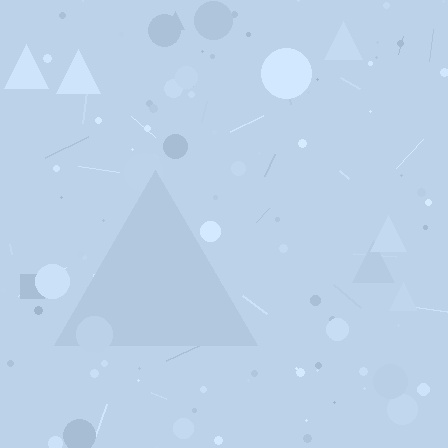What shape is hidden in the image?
A triangle is hidden in the image.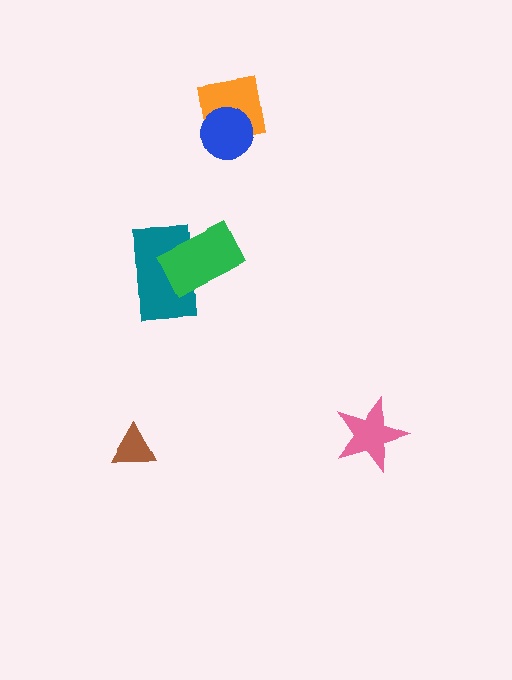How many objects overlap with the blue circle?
1 object overlaps with the blue circle.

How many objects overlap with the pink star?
0 objects overlap with the pink star.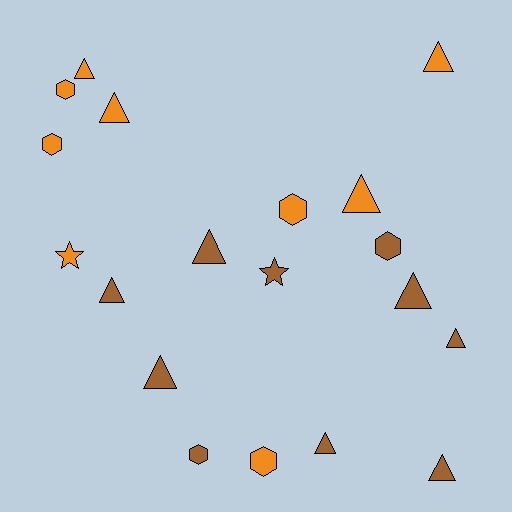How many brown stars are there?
There is 1 brown star.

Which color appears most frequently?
Brown, with 10 objects.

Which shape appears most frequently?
Triangle, with 11 objects.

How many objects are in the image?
There are 19 objects.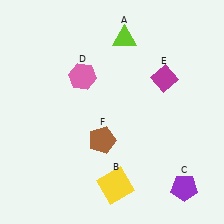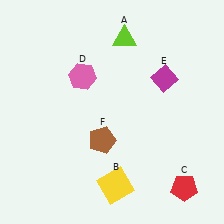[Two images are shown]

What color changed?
The pentagon (C) changed from purple in Image 1 to red in Image 2.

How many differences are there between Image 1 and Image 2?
There is 1 difference between the two images.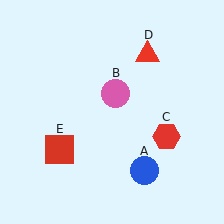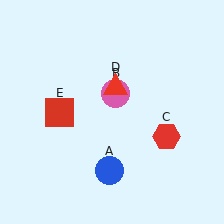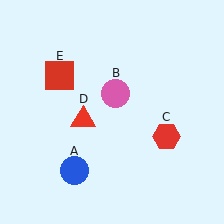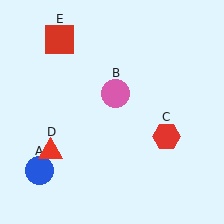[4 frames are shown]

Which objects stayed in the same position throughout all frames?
Pink circle (object B) and red hexagon (object C) remained stationary.